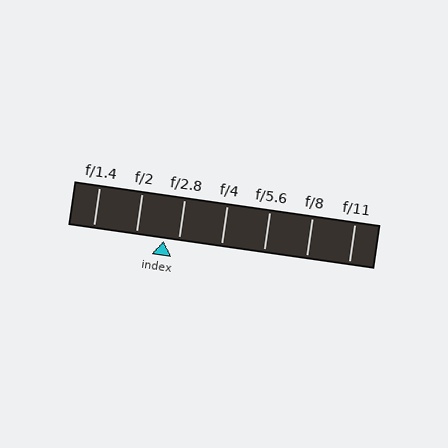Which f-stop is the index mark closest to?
The index mark is closest to f/2.8.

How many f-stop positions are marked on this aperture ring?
There are 7 f-stop positions marked.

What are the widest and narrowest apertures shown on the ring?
The widest aperture shown is f/1.4 and the narrowest is f/11.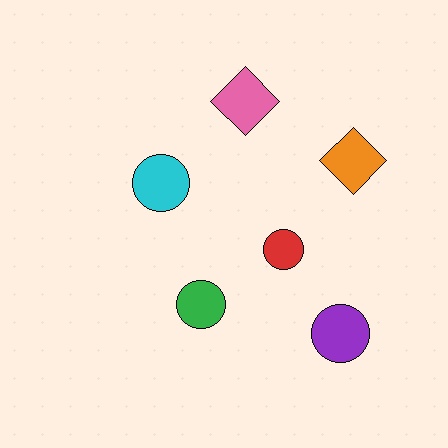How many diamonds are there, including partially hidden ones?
There are 2 diamonds.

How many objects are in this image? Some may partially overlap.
There are 6 objects.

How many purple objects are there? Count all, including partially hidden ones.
There is 1 purple object.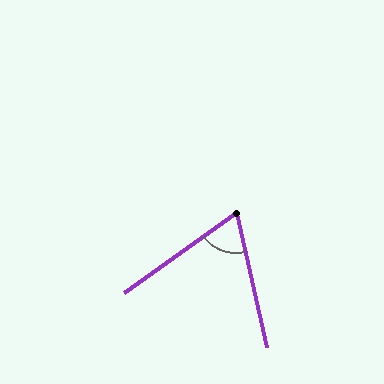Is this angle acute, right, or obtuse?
It is acute.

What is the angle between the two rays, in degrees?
Approximately 67 degrees.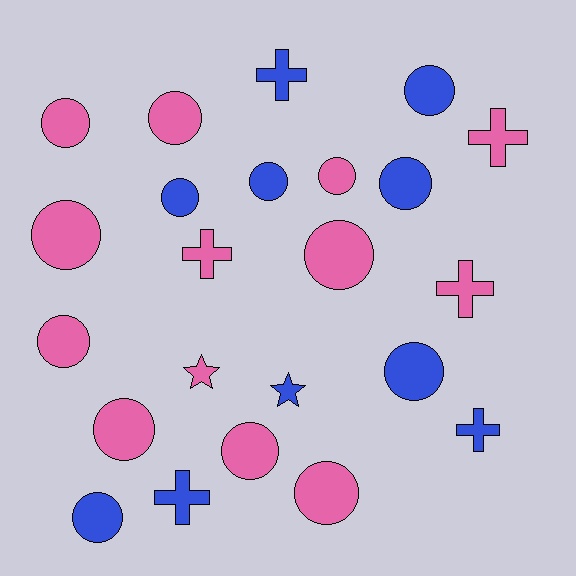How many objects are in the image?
There are 23 objects.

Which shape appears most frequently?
Circle, with 15 objects.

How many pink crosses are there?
There are 3 pink crosses.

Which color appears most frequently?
Pink, with 13 objects.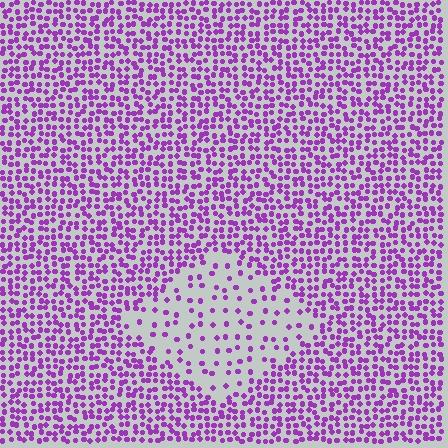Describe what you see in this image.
The image contains small purple elements arranged at two different densities. A diamond-shaped region is visible where the elements are less densely packed than the surrounding area.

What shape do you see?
I see a diamond.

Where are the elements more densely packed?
The elements are more densely packed outside the diamond boundary.